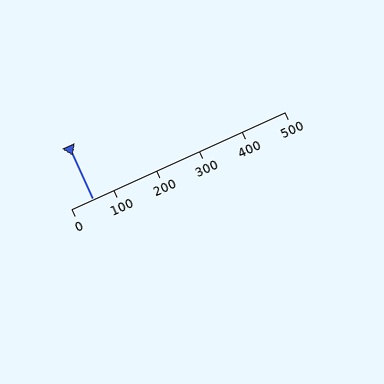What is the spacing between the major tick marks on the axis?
The major ticks are spaced 100 apart.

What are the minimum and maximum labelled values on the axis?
The axis runs from 0 to 500.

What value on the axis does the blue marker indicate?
The marker indicates approximately 50.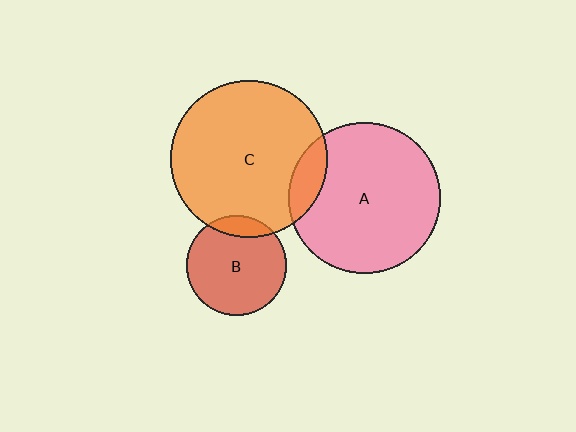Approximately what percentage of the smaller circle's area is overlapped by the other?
Approximately 10%.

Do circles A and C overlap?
Yes.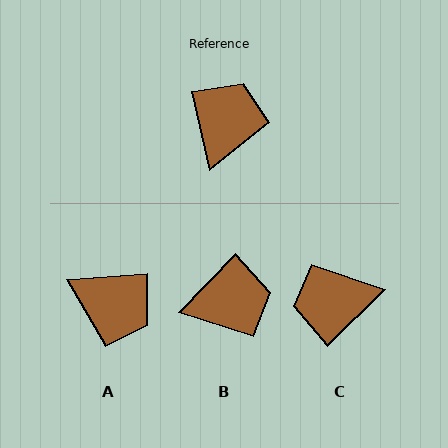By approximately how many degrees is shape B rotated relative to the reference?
Approximately 56 degrees clockwise.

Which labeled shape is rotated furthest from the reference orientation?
C, about 122 degrees away.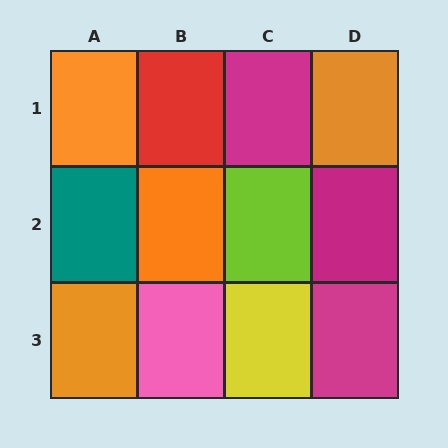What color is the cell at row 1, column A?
Orange.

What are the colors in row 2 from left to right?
Teal, orange, lime, magenta.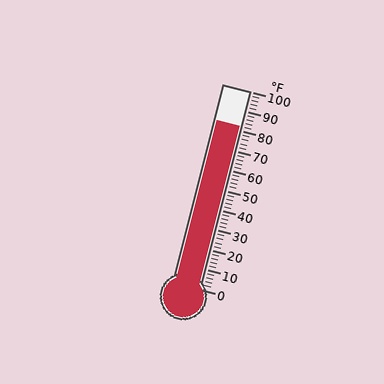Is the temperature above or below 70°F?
The temperature is above 70°F.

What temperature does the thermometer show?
The thermometer shows approximately 82°F.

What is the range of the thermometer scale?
The thermometer scale ranges from 0°F to 100°F.